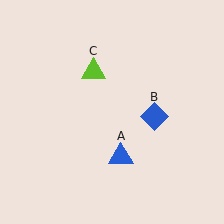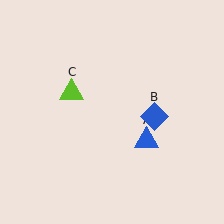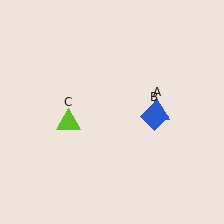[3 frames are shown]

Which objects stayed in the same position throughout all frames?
Blue diamond (object B) remained stationary.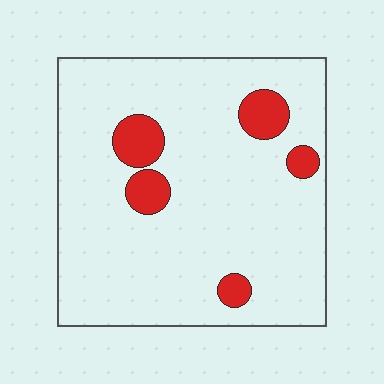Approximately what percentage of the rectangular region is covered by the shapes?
Approximately 10%.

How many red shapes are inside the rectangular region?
5.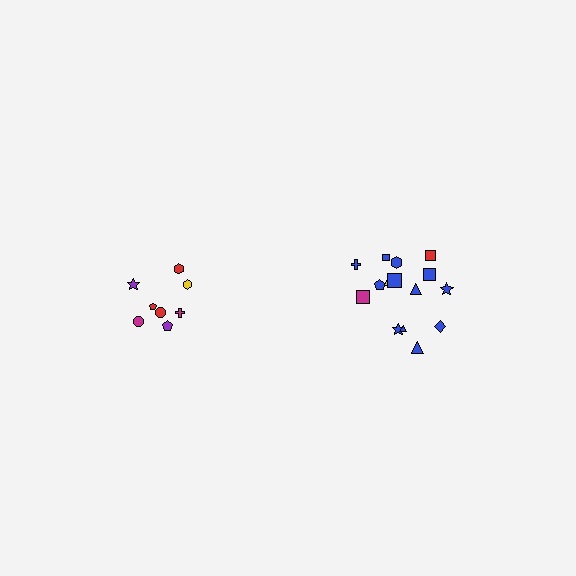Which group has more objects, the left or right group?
The right group.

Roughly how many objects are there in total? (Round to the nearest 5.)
Roughly 25 objects in total.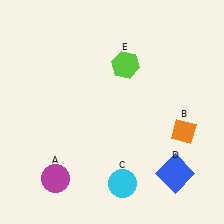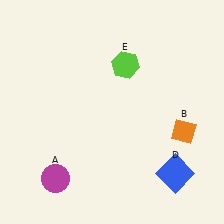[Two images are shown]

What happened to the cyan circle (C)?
The cyan circle (C) was removed in Image 2. It was in the bottom-right area of Image 1.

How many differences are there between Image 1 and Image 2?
There is 1 difference between the two images.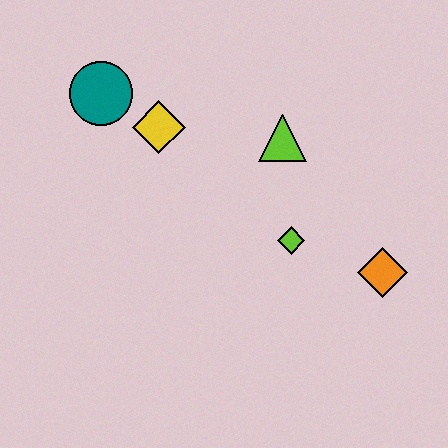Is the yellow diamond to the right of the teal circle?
Yes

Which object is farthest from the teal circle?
The orange diamond is farthest from the teal circle.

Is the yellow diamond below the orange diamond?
No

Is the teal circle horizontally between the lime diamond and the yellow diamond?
No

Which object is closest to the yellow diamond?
The teal circle is closest to the yellow diamond.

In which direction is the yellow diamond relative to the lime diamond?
The yellow diamond is to the left of the lime diamond.